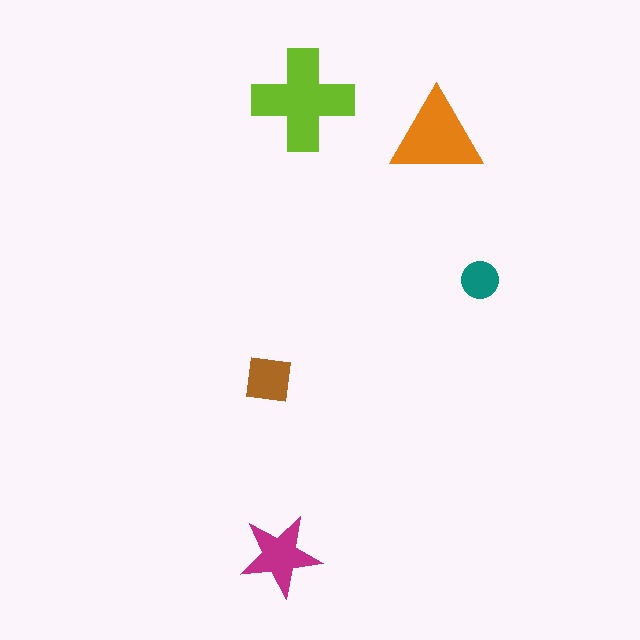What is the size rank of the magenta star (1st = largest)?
3rd.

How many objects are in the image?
There are 5 objects in the image.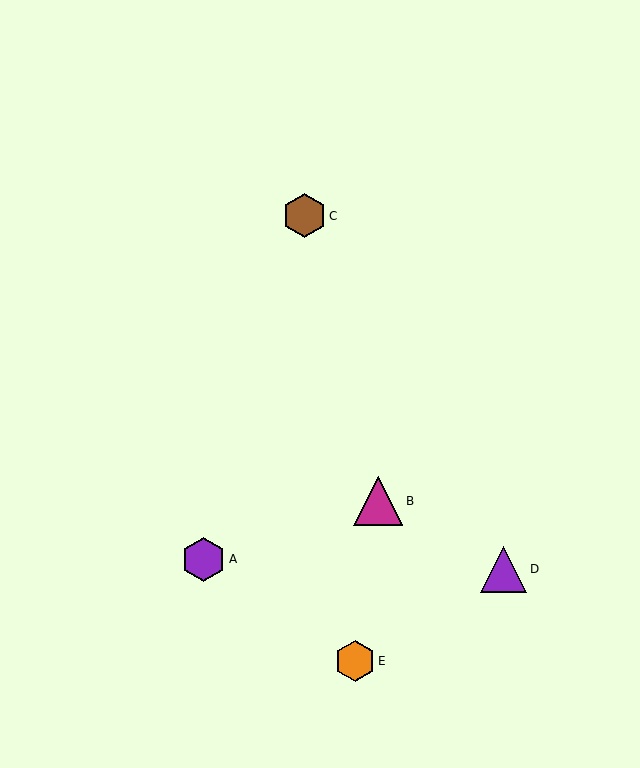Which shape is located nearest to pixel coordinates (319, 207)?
The brown hexagon (labeled C) at (304, 216) is nearest to that location.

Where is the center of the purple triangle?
The center of the purple triangle is at (503, 569).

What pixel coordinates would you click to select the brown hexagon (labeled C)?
Click at (304, 216) to select the brown hexagon C.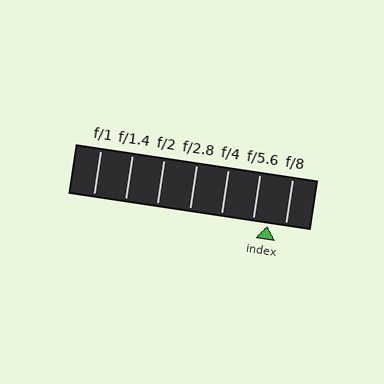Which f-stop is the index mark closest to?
The index mark is closest to f/5.6.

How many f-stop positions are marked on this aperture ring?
There are 7 f-stop positions marked.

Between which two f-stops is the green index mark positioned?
The index mark is between f/5.6 and f/8.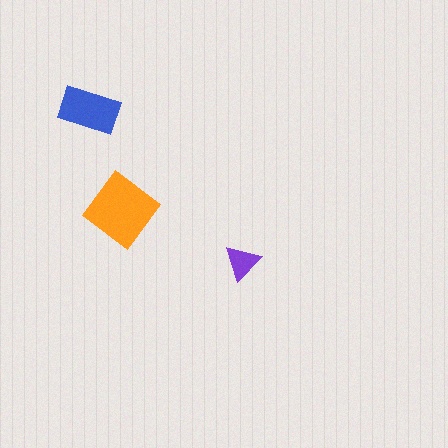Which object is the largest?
The orange diamond.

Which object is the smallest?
The purple triangle.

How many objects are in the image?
There are 3 objects in the image.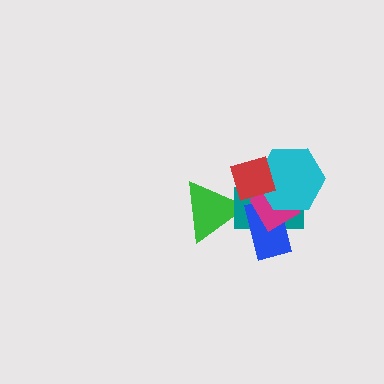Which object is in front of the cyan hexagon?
The red diamond is in front of the cyan hexagon.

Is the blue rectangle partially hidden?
Yes, it is partially covered by another shape.